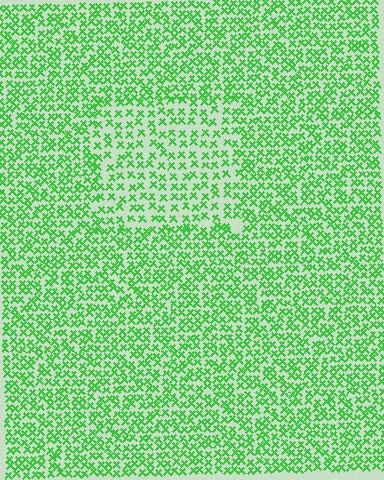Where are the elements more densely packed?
The elements are more densely packed outside the rectangle boundary.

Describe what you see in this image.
The image contains small green elements arranged at two different densities. A rectangle-shaped region is visible where the elements are less densely packed than the surrounding area.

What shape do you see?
I see a rectangle.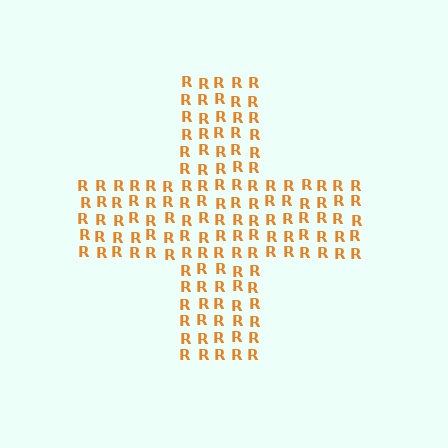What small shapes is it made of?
It is made of small letter R's.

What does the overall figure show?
The overall figure shows a cross.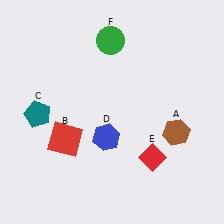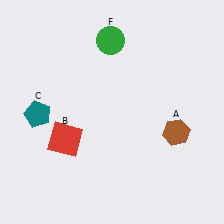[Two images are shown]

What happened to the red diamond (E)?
The red diamond (E) was removed in Image 2. It was in the bottom-right area of Image 1.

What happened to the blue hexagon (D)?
The blue hexagon (D) was removed in Image 2. It was in the bottom-left area of Image 1.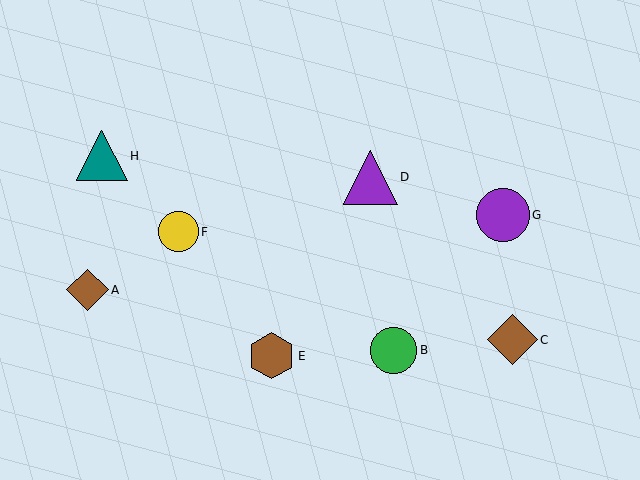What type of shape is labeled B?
Shape B is a green circle.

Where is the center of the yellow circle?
The center of the yellow circle is at (179, 232).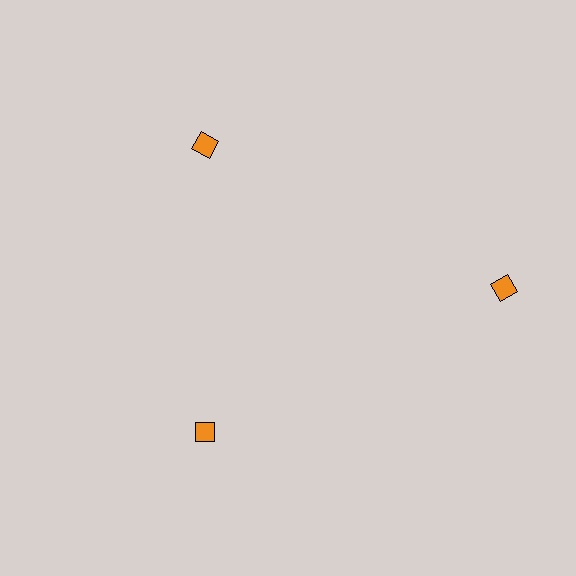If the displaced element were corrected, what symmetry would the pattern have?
It would have 3-fold rotational symmetry — the pattern would map onto itself every 120 degrees.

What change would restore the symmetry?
The symmetry would be restored by moving it inward, back onto the ring so that all 3 diamonds sit at equal angles and equal distance from the center.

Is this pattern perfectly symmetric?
No. The 3 orange diamonds are arranged in a ring, but one element near the 3 o'clock position is pushed outward from the center, breaking the 3-fold rotational symmetry.